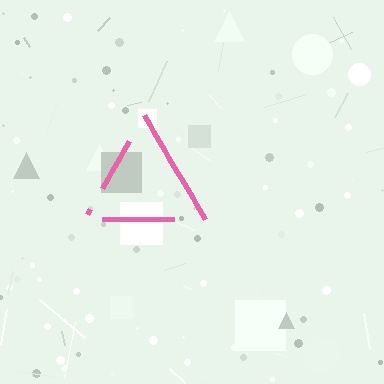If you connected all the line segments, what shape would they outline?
They would outline a triangle.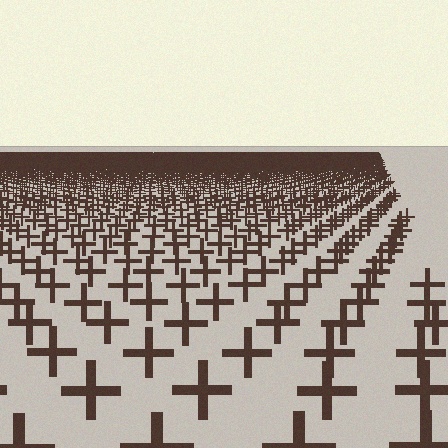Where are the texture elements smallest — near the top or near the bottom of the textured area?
Near the top.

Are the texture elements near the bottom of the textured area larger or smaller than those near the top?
Larger. Near the bottom, elements are closer to the viewer and appear at a bigger on-screen size.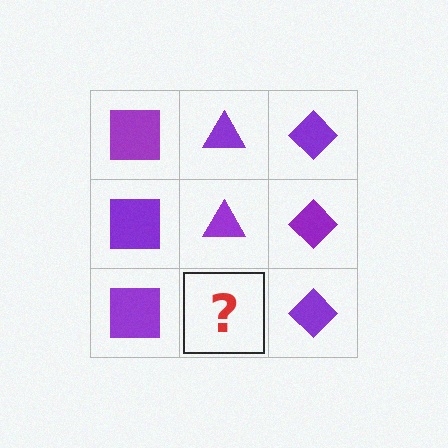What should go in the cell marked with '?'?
The missing cell should contain a purple triangle.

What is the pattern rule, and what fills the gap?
The rule is that each column has a consistent shape. The gap should be filled with a purple triangle.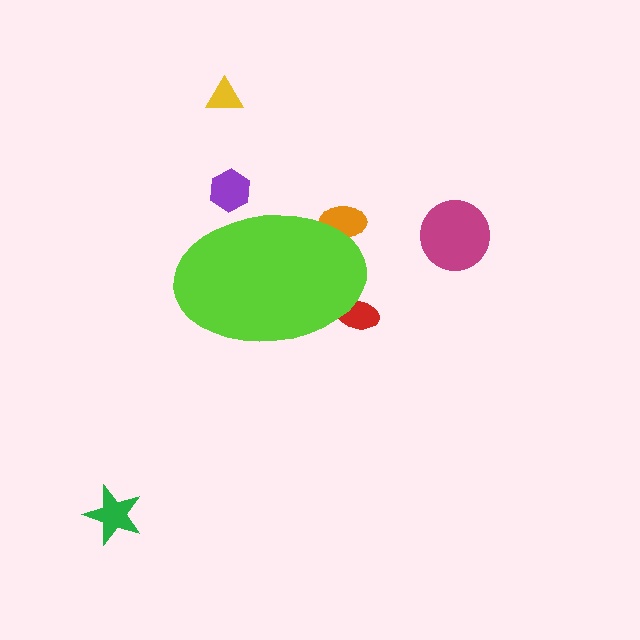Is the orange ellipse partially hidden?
Yes, the orange ellipse is partially hidden behind the lime ellipse.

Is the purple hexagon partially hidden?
Yes, the purple hexagon is partially hidden behind the lime ellipse.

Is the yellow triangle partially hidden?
No, the yellow triangle is fully visible.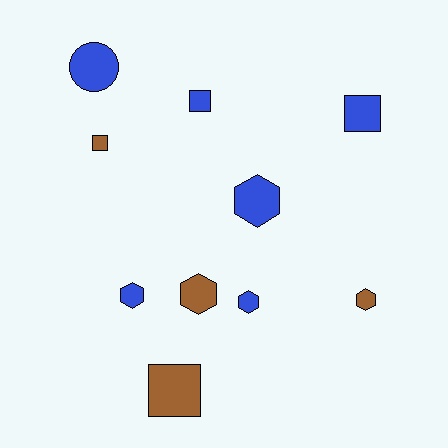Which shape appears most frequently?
Hexagon, with 5 objects.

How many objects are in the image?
There are 10 objects.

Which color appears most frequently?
Blue, with 6 objects.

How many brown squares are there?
There are 2 brown squares.